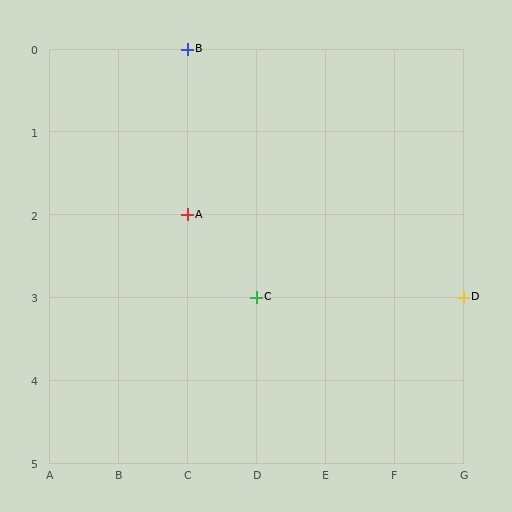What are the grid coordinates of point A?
Point A is at grid coordinates (C, 2).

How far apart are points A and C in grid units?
Points A and C are 1 column and 1 row apart (about 1.4 grid units diagonally).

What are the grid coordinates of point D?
Point D is at grid coordinates (G, 3).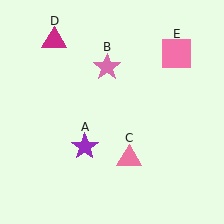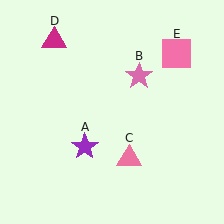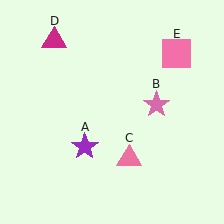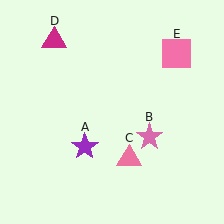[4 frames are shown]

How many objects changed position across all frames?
1 object changed position: pink star (object B).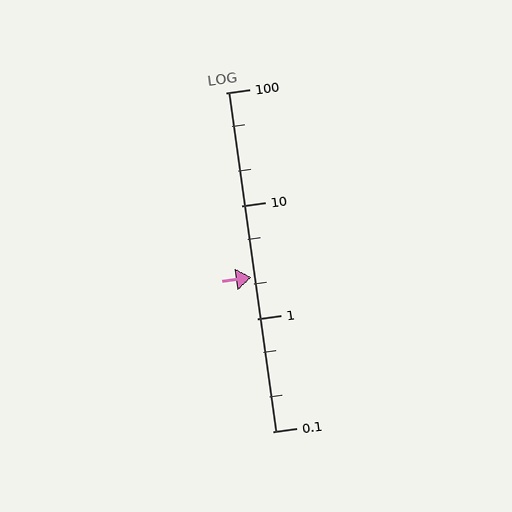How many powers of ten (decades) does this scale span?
The scale spans 3 decades, from 0.1 to 100.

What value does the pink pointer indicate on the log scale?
The pointer indicates approximately 2.3.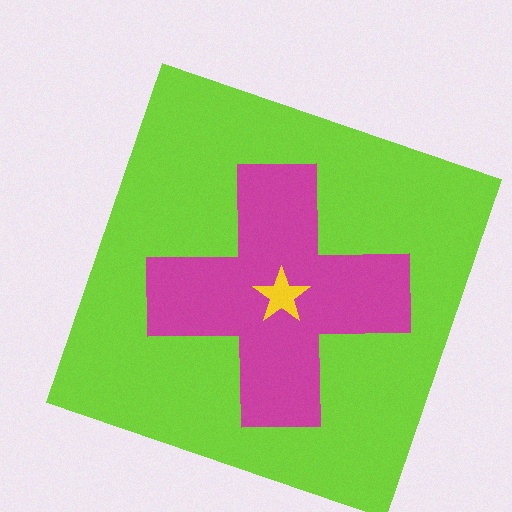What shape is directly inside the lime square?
The magenta cross.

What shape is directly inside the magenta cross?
The yellow star.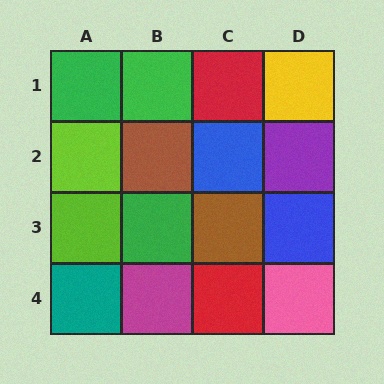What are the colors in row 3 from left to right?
Lime, green, brown, blue.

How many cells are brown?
2 cells are brown.